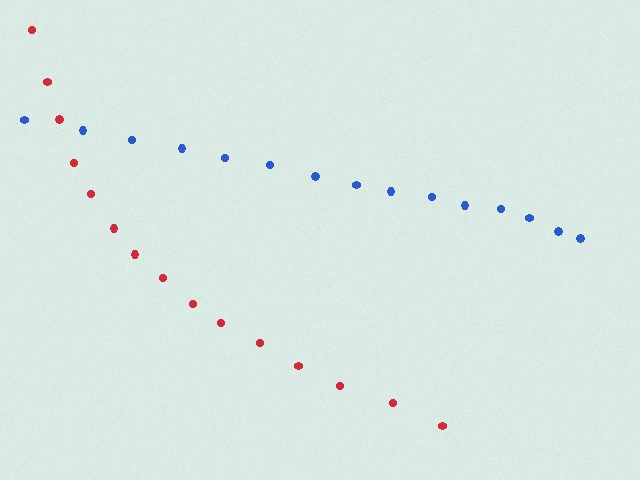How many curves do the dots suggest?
There are 2 distinct paths.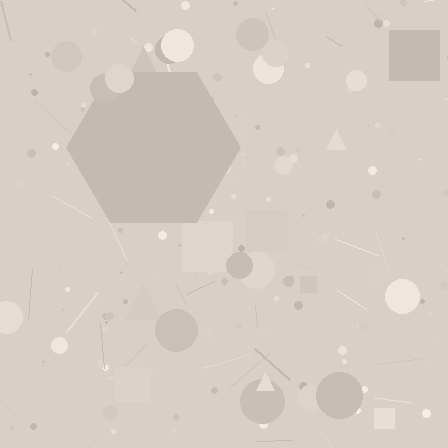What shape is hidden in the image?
A hexagon is hidden in the image.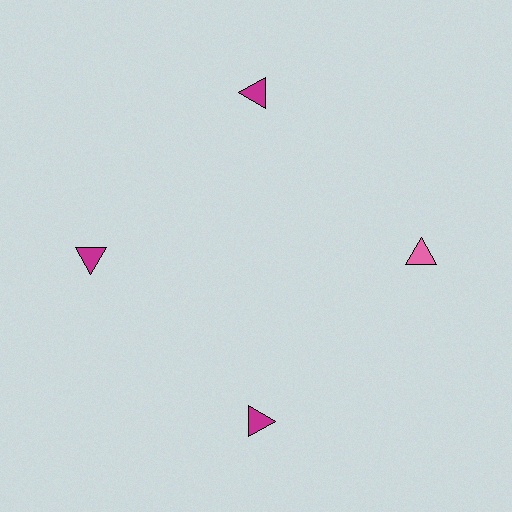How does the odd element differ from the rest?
It has a different color: pink instead of magenta.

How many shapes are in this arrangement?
There are 4 shapes arranged in a ring pattern.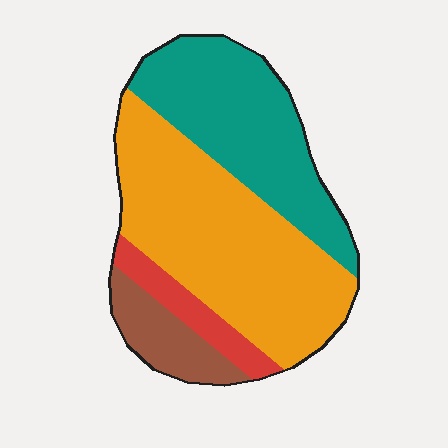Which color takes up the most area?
Orange, at roughly 50%.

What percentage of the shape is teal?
Teal takes up about one third (1/3) of the shape.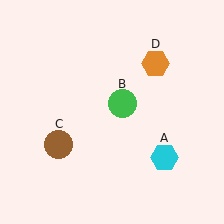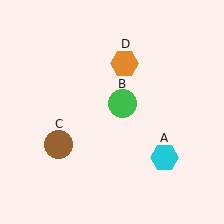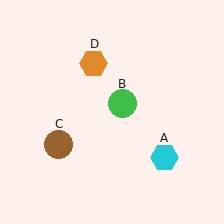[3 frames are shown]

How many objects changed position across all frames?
1 object changed position: orange hexagon (object D).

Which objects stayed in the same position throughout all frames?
Cyan hexagon (object A) and green circle (object B) and brown circle (object C) remained stationary.